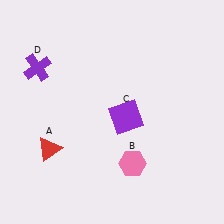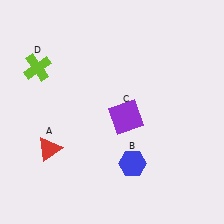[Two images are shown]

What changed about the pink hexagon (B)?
In Image 1, B is pink. In Image 2, it changed to blue.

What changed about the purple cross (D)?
In Image 1, D is purple. In Image 2, it changed to lime.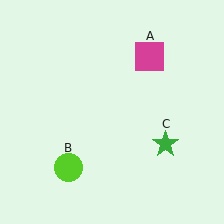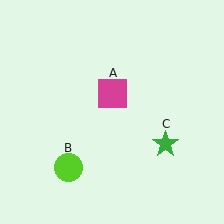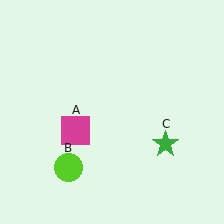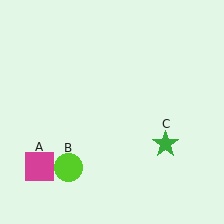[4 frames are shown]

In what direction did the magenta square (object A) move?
The magenta square (object A) moved down and to the left.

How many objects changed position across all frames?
1 object changed position: magenta square (object A).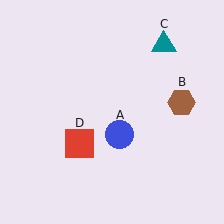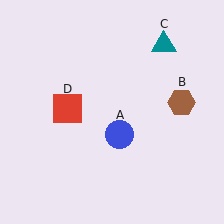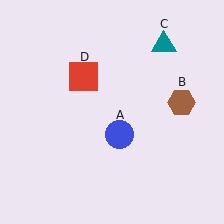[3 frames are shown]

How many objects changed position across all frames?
1 object changed position: red square (object D).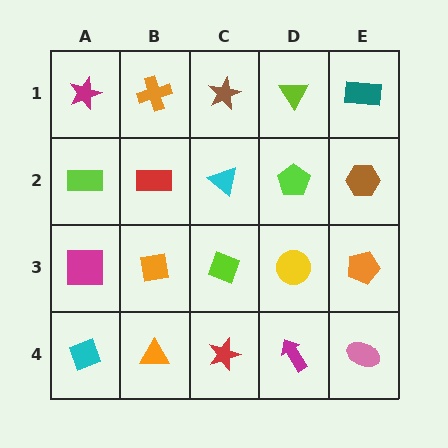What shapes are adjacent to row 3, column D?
A lime pentagon (row 2, column D), a magenta arrow (row 4, column D), a lime diamond (row 3, column C), an orange pentagon (row 3, column E).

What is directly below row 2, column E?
An orange pentagon.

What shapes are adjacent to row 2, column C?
A brown star (row 1, column C), a lime diamond (row 3, column C), a red rectangle (row 2, column B), a lime pentagon (row 2, column D).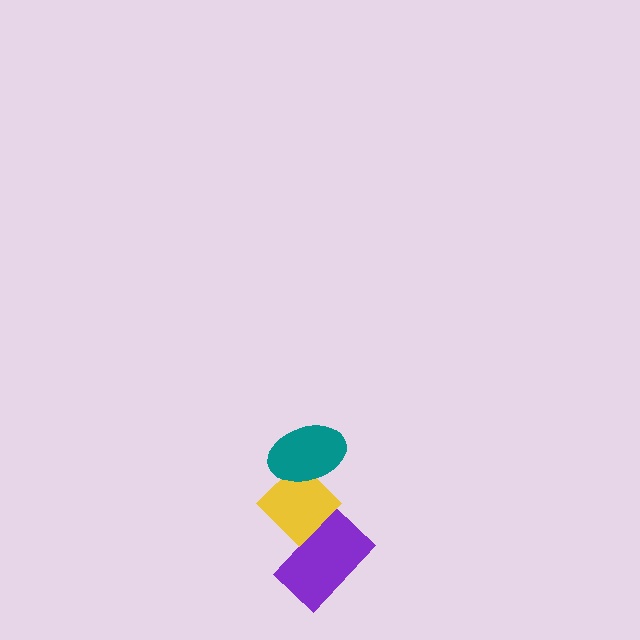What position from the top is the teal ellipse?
The teal ellipse is 1st from the top.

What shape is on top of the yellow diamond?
The teal ellipse is on top of the yellow diamond.